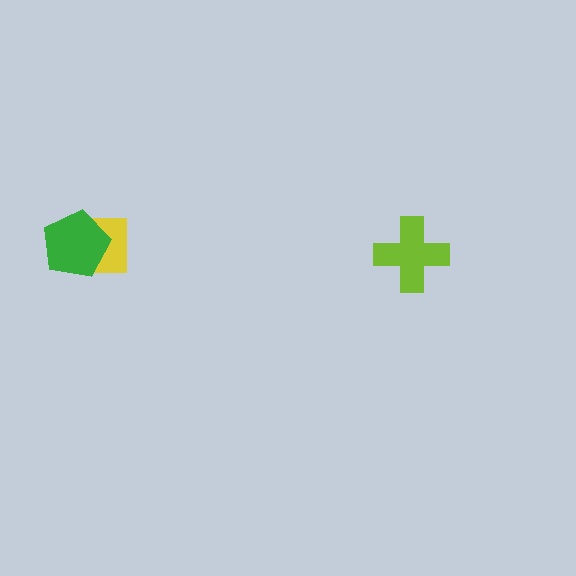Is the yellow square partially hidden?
Yes, it is partially covered by another shape.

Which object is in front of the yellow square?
The green pentagon is in front of the yellow square.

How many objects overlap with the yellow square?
1 object overlaps with the yellow square.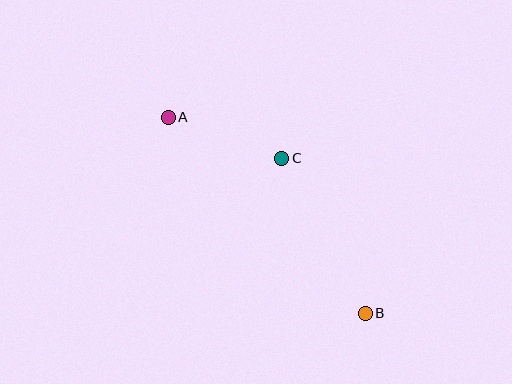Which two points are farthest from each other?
Points A and B are farthest from each other.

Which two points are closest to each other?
Points A and C are closest to each other.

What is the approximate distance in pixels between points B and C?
The distance between B and C is approximately 176 pixels.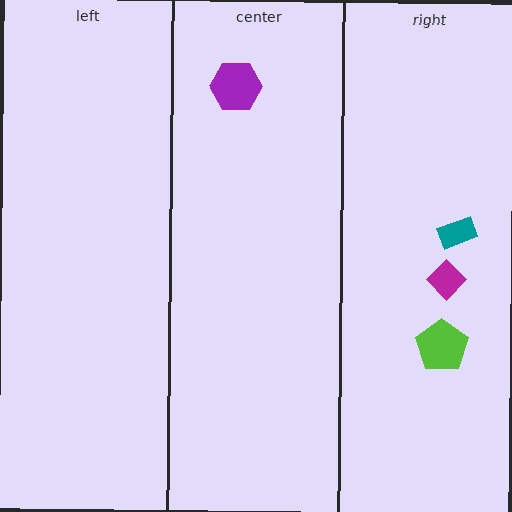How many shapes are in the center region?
1.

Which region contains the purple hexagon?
The center region.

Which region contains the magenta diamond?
The right region.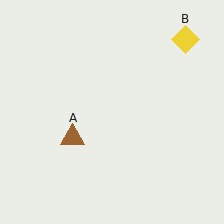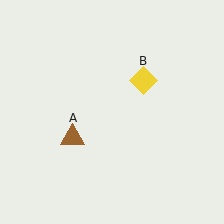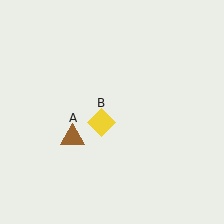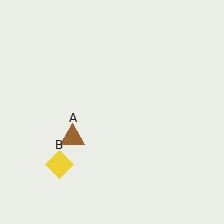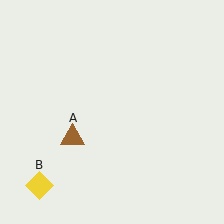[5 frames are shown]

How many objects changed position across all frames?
1 object changed position: yellow diamond (object B).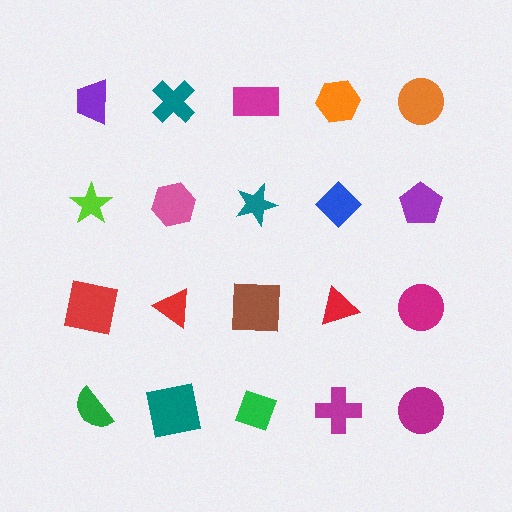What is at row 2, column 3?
A teal star.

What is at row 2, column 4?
A blue diamond.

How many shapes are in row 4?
5 shapes.